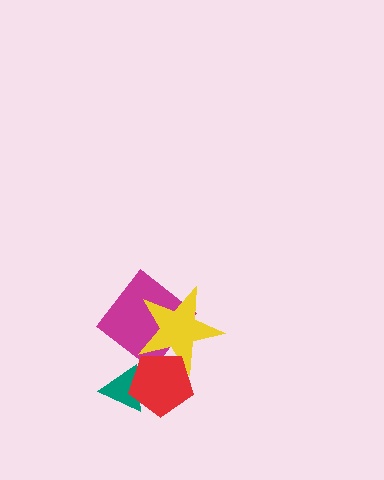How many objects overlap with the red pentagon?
2 objects overlap with the red pentagon.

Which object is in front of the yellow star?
The red pentagon is in front of the yellow star.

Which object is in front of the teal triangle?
The red pentagon is in front of the teal triangle.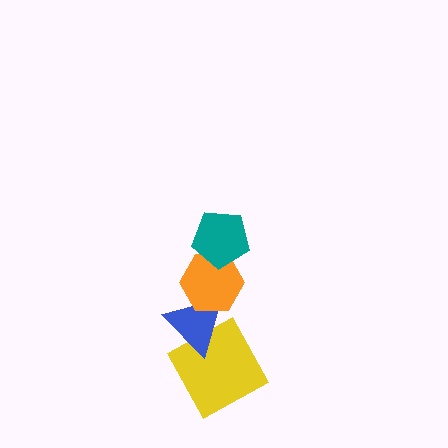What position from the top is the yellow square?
The yellow square is 4th from the top.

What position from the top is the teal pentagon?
The teal pentagon is 1st from the top.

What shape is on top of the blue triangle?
The orange hexagon is on top of the blue triangle.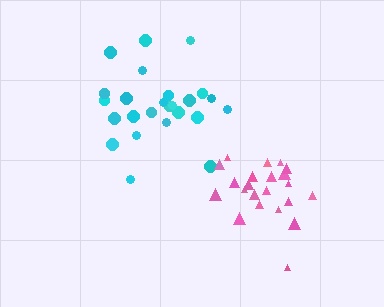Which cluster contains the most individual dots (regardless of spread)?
Cyan (25).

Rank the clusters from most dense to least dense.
pink, cyan.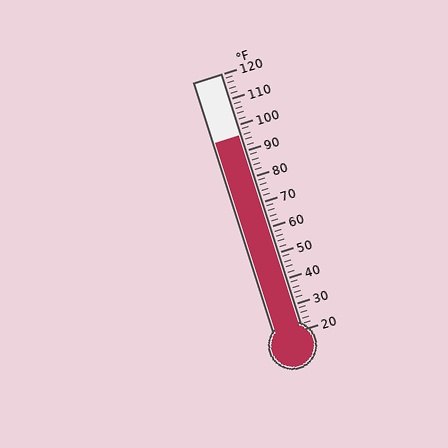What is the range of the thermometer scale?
The thermometer scale ranges from 20°F to 120°F.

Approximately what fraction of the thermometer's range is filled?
The thermometer is filled to approximately 75% of its range.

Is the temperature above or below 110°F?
The temperature is below 110°F.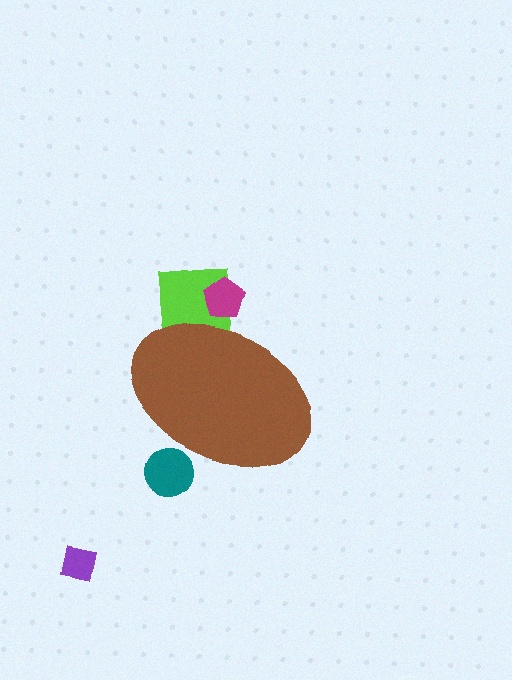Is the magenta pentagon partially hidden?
Yes, the magenta pentagon is partially hidden behind the brown ellipse.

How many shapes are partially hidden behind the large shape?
3 shapes are partially hidden.